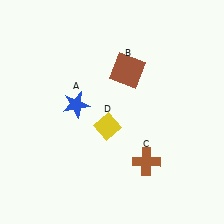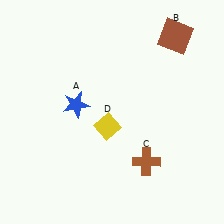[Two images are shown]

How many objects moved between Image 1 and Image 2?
1 object moved between the two images.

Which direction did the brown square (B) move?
The brown square (B) moved right.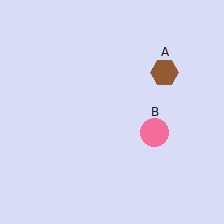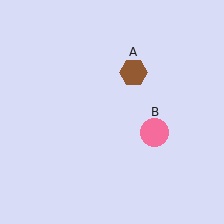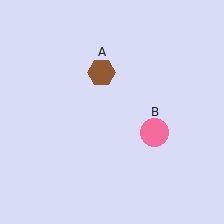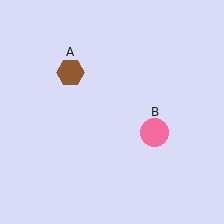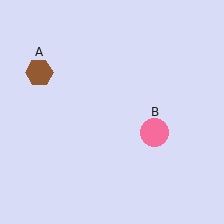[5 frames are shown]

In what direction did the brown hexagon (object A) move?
The brown hexagon (object A) moved left.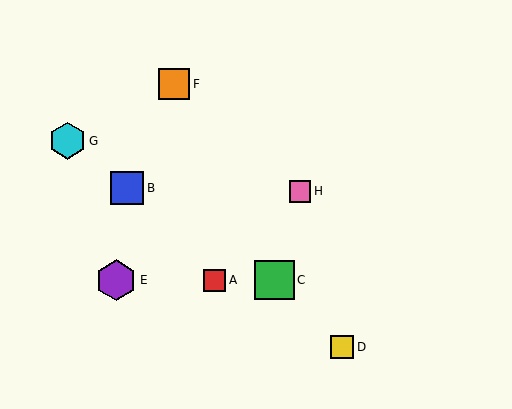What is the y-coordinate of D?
Object D is at y≈347.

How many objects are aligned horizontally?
3 objects (A, C, E) are aligned horizontally.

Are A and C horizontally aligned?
Yes, both are at y≈280.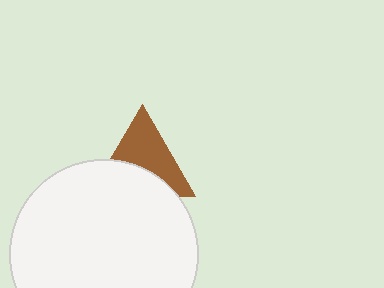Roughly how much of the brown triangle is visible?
About half of it is visible (roughly 56%).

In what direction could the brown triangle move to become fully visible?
The brown triangle could move up. That would shift it out from behind the white circle entirely.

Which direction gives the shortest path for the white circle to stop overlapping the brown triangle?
Moving down gives the shortest separation.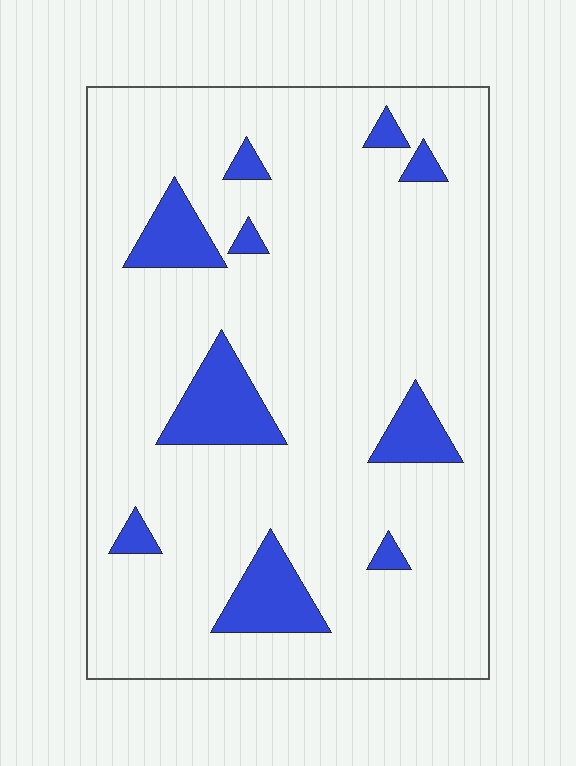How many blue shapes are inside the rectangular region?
10.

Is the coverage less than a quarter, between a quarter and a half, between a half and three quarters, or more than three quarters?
Less than a quarter.